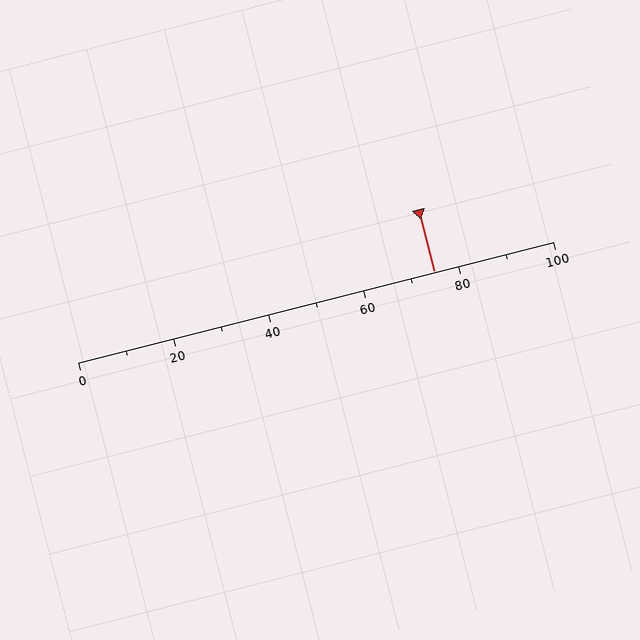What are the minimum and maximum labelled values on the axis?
The axis runs from 0 to 100.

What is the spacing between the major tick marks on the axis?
The major ticks are spaced 20 apart.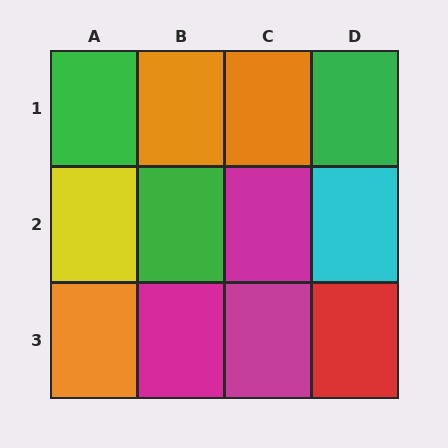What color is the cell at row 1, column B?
Orange.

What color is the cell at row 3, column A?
Orange.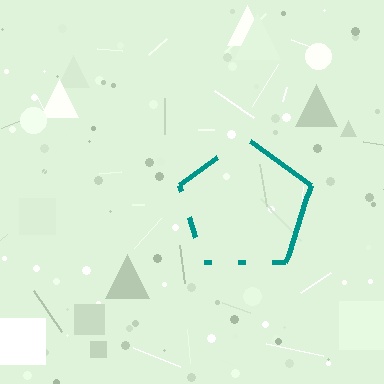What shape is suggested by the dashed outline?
The dashed outline suggests a pentagon.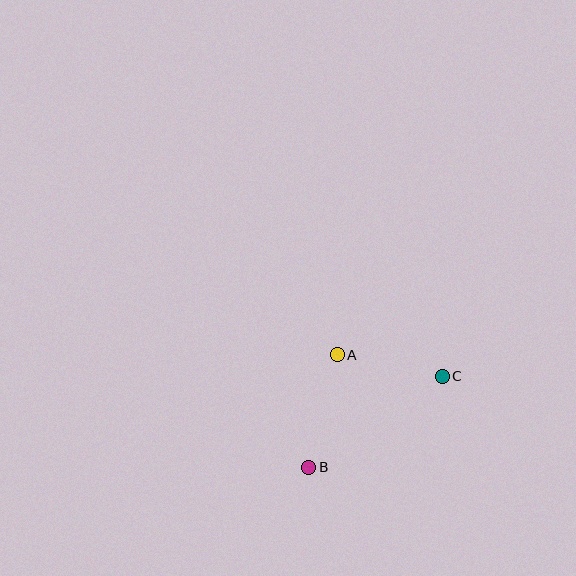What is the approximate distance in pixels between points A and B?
The distance between A and B is approximately 116 pixels.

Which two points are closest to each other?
Points A and C are closest to each other.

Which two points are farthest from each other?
Points B and C are farthest from each other.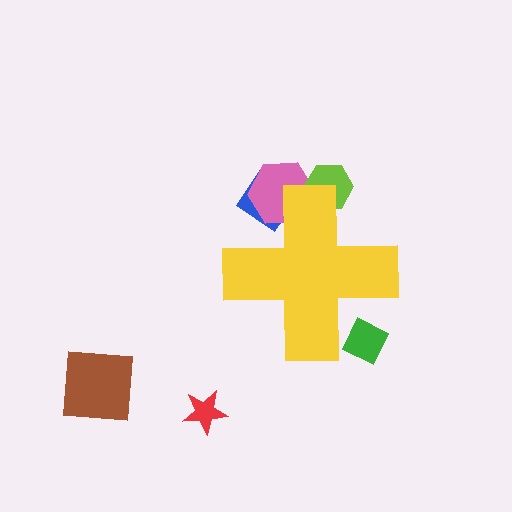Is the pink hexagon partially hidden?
Yes, the pink hexagon is partially hidden behind the yellow cross.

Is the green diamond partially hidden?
Yes, the green diamond is partially hidden behind the yellow cross.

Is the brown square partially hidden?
No, the brown square is fully visible.